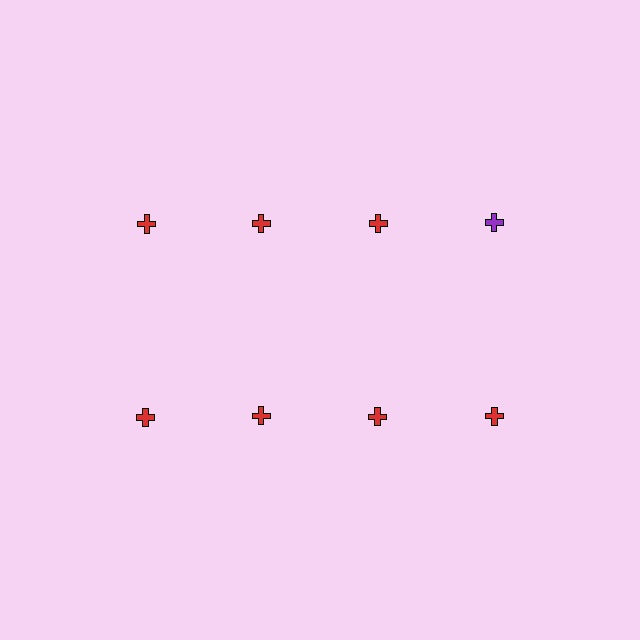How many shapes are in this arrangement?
There are 8 shapes arranged in a grid pattern.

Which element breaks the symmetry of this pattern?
The purple cross in the top row, second from right column breaks the symmetry. All other shapes are red crosses.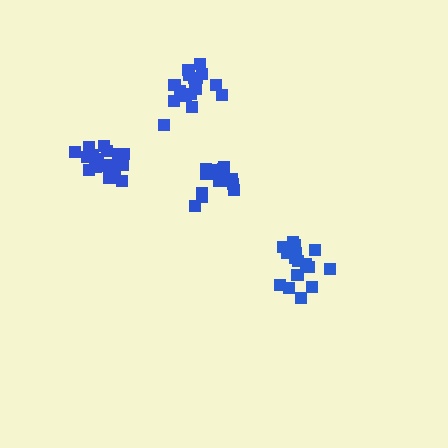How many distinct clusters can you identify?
There are 4 distinct clusters.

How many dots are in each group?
Group 1: 16 dots, Group 2: 18 dots, Group 3: 16 dots, Group 4: 16 dots (66 total).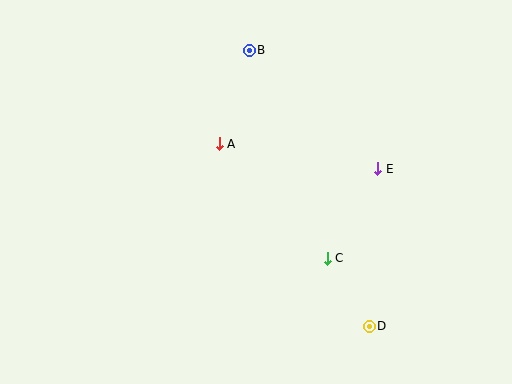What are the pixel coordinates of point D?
Point D is at (369, 326).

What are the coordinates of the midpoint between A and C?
The midpoint between A and C is at (273, 201).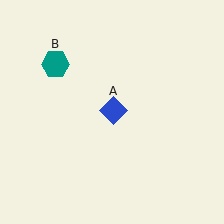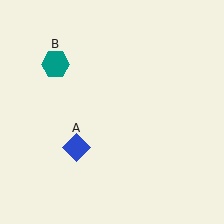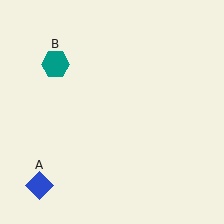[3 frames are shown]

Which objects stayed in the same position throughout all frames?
Teal hexagon (object B) remained stationary.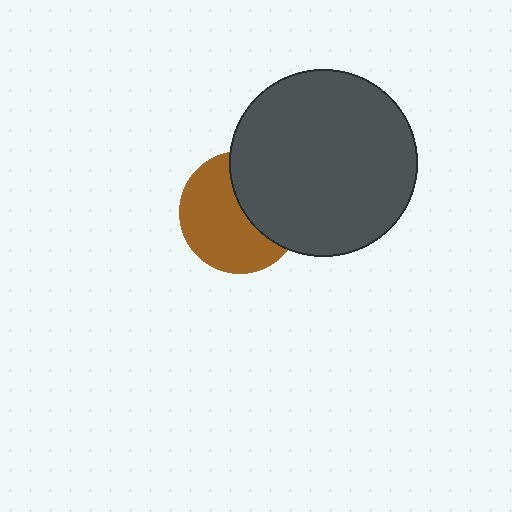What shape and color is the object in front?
The object in front is a dark gray circle.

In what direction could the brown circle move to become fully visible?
The brown circle could move left. That would shift it out from behind the dark gray circle entirely.